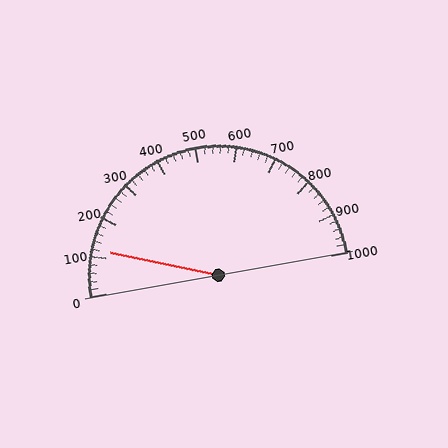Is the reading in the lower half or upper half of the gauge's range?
The reading is in the lower half of the range (0 to 1000).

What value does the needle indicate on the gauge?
The needle indicates approximately 120.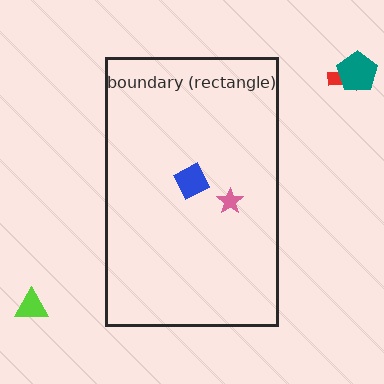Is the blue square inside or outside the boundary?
Inside.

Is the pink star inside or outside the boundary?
Inside.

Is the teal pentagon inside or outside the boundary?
Outside.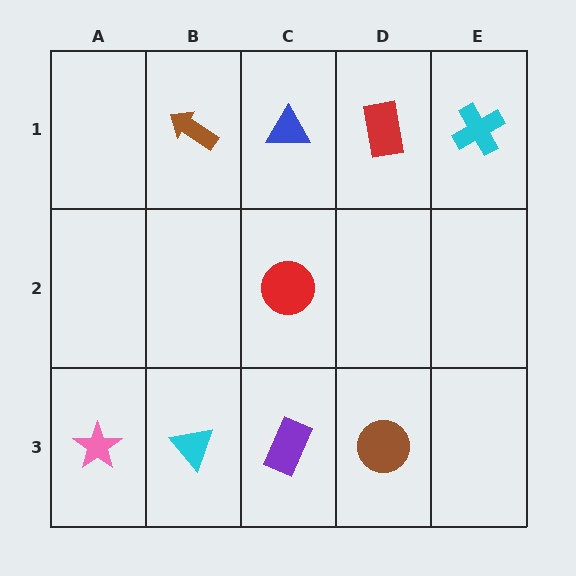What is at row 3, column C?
A purple rectangle.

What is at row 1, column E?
A cyan cross.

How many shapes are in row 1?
4 shapes.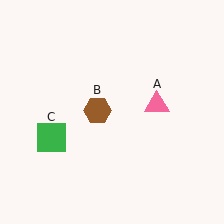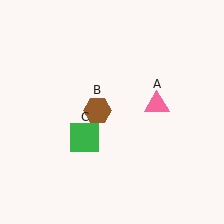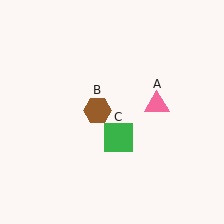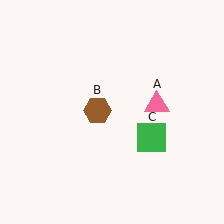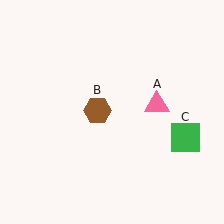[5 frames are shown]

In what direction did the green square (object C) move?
The green square (object C) moved right.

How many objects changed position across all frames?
1 object changed position: green square (object C).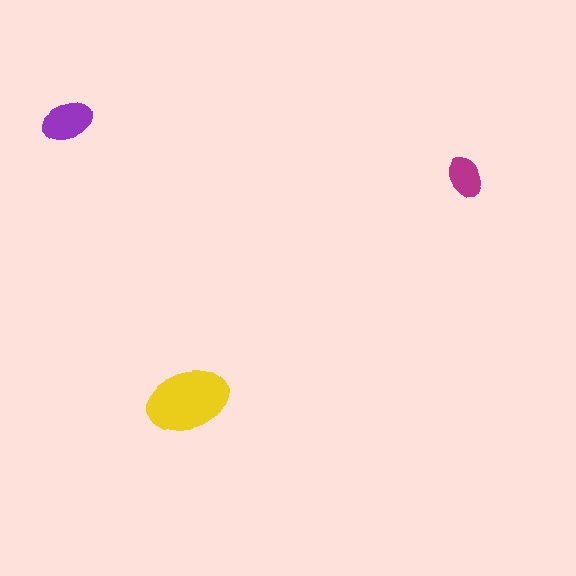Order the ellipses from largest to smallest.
the yellow one, the purple one, the magenta one.